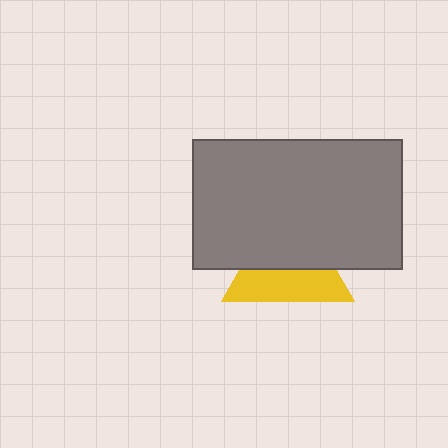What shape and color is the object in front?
The object in front is a gray rectangle.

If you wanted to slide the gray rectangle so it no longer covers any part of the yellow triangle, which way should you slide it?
Slide it up — that is the most direct way to separate the two shapes.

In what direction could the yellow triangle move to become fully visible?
The yellow triangle could move down. That would shift it out from behind the gray rectangle entirely.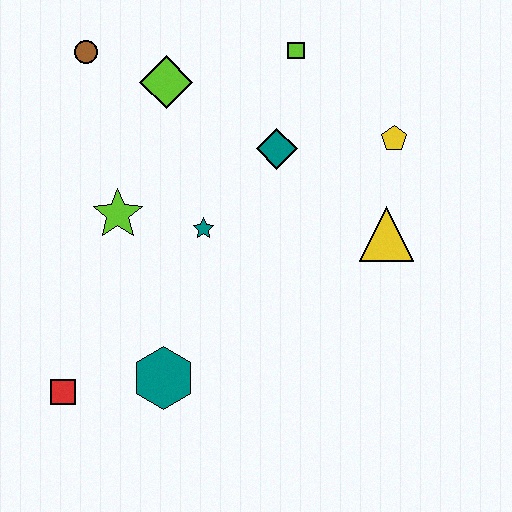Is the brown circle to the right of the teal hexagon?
No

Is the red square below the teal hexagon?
Yes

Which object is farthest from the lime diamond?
The red square is farthest from the lime diamond.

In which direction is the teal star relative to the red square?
The teal star is above the red square.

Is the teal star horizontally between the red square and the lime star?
No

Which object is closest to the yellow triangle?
The yellow pentagon is closest to the yellow triangle.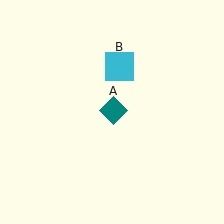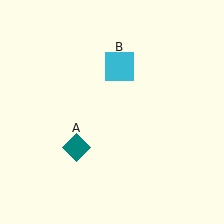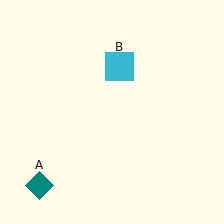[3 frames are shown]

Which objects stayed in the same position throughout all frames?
Cyan square (object B) remained stationary.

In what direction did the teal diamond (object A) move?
The teal diamond (object A) moved down and to the left.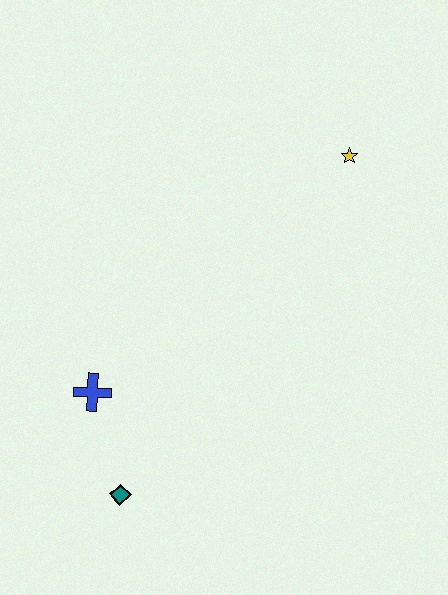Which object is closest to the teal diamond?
The blue cross is closest to the teal diamond.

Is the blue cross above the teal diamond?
Yes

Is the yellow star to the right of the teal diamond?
Yes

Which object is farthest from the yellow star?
The teal diamond is farthest from the yellow star.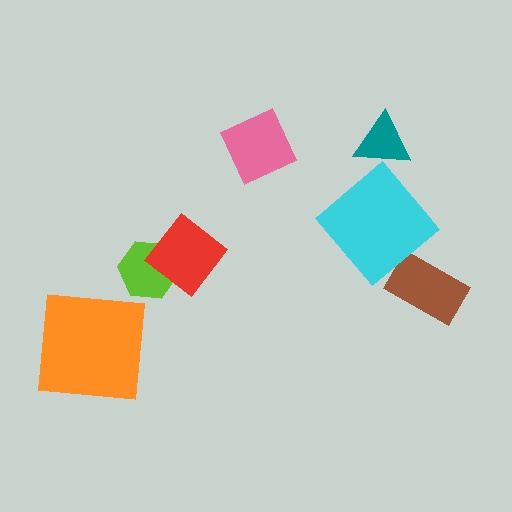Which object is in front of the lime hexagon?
The red diamond is in front of the lime hexagon.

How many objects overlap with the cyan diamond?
0 objects overlap with the cyan diamond.